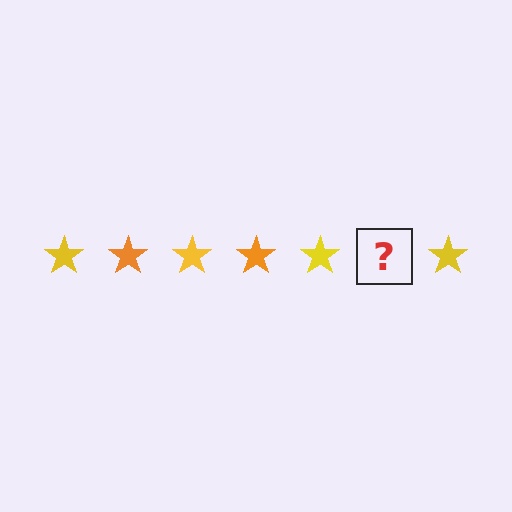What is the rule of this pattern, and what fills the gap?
The rule is that the pattern cycles through yellow, orange stars. The gap should be filled with an orange star.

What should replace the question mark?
The question mark should be replaced with an orange star.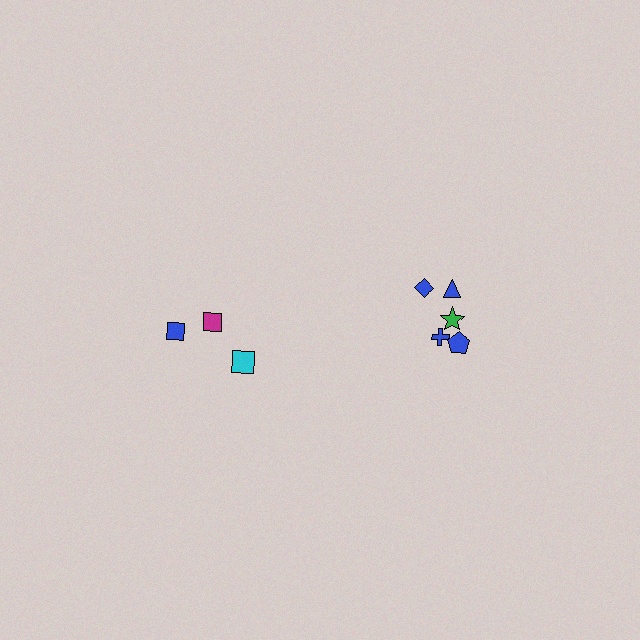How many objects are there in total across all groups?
There are 8 objects.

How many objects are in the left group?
There are 3 objects.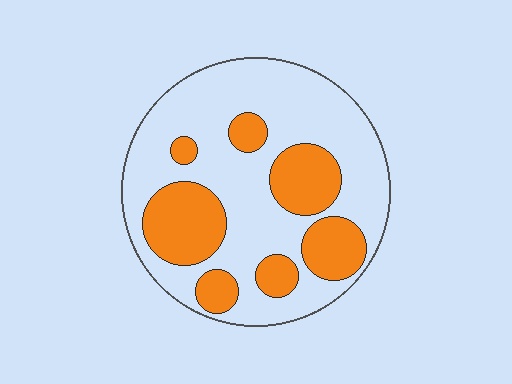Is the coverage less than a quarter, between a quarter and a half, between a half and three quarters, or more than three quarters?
Between a quarter and a half.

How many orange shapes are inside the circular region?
7.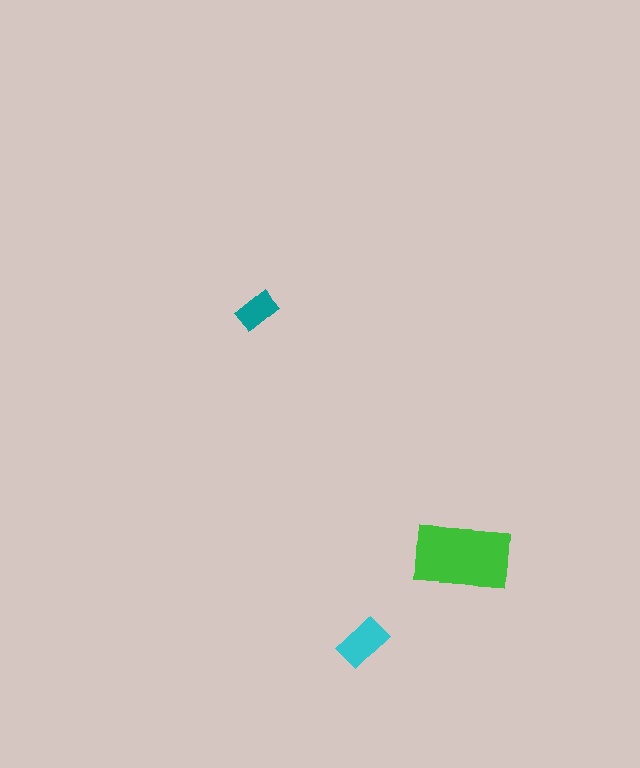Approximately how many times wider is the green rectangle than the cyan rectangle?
About 2 times wider.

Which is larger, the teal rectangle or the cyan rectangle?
The cyan one.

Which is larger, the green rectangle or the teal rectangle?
The green one.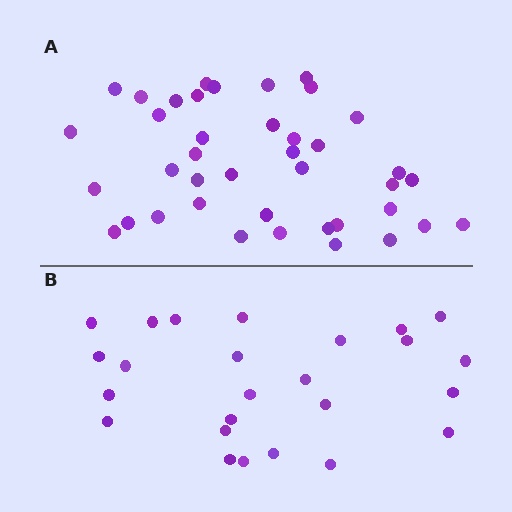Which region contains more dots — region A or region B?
Region A (the top region) has more dots.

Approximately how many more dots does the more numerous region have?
Region A has approximately 15 more dots than region B.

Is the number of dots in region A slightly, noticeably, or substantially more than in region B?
Region A has substantially more. The ratio is roughly 1.6 to 1.